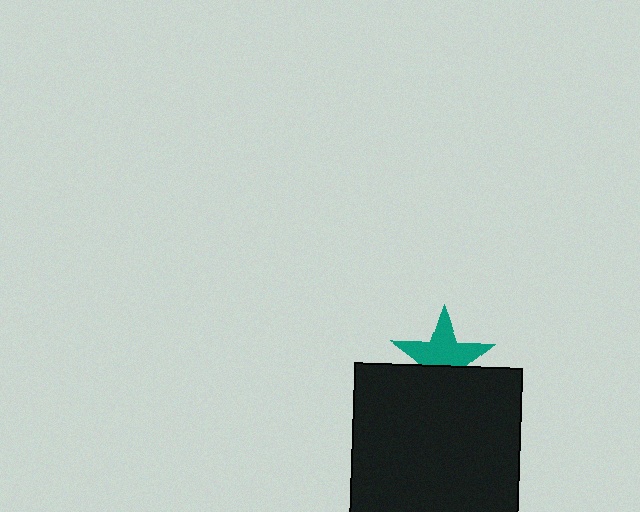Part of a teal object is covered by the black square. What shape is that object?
It is a star.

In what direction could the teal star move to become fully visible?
The teal star could move up. That would shift it out from behind the black square entirely.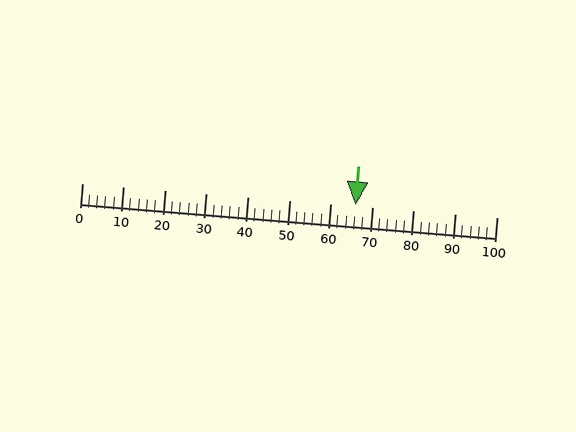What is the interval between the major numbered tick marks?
The major tick marks are spaced 10 units apart.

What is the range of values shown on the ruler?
The ruler shows values from 0 to 100.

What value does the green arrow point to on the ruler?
The green arrow points to approximately 66.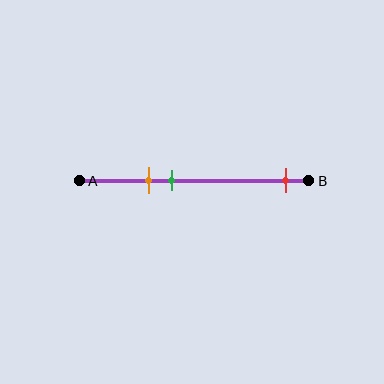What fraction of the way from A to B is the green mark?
The green mark is approximately 40% (0.4) of the way from A to B.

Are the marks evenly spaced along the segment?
No, the marks are not evenly spaced.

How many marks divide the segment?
There are 3 marks dividing the segment.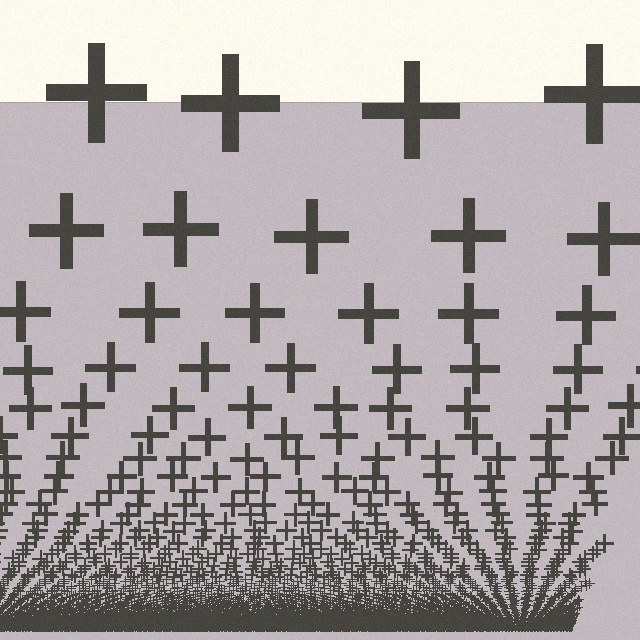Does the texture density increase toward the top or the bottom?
Density increases toward the bottom.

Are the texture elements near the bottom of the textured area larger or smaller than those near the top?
Smaller. The gradient is inverted — elements near the bottom are smaller and denser.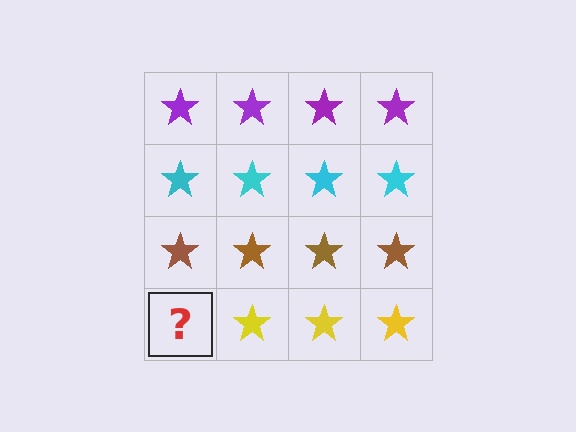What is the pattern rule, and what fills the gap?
The rule is that each row has a consistent color. The gap should be filled with a yellow star.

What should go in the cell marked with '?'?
The missing cell should contain a yellow star.